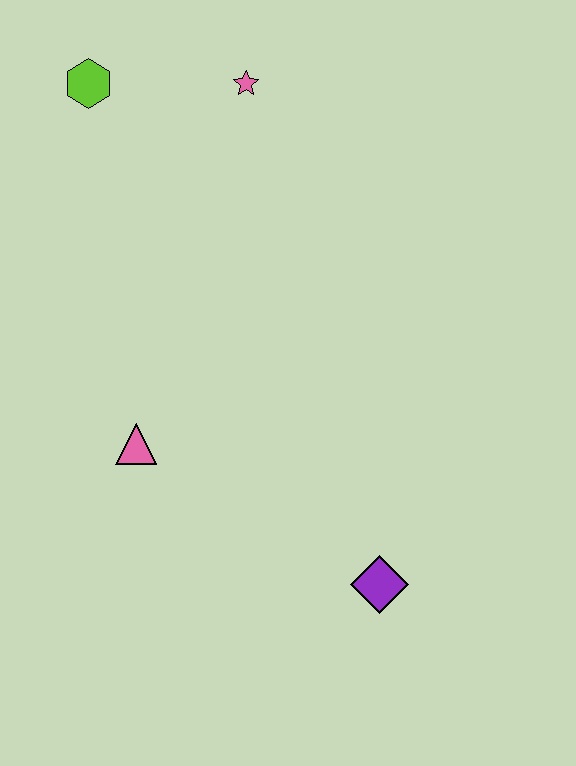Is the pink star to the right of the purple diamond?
No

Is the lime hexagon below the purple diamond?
No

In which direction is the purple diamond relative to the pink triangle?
The purple diamond is to the right of the pink triangle.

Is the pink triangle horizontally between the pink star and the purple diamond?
No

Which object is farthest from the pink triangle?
The pink star is farthest from the pink triangle.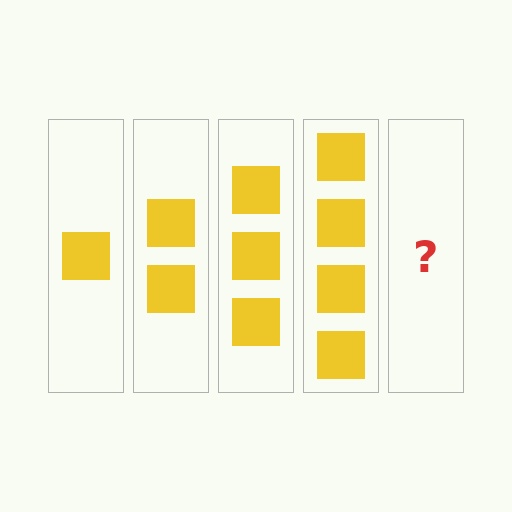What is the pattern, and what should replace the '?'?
The pattern is that each step adds one more square. The '?' should be 5 squares.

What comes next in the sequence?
The next element should be 5 squares.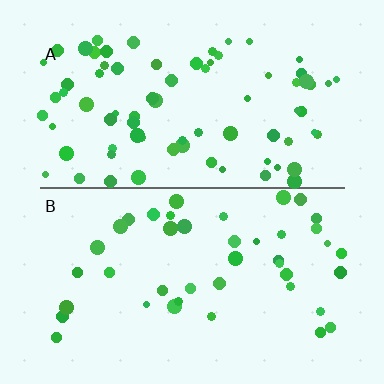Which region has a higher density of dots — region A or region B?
A (the top).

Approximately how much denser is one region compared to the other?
Approximately 1.8× — region A over region B.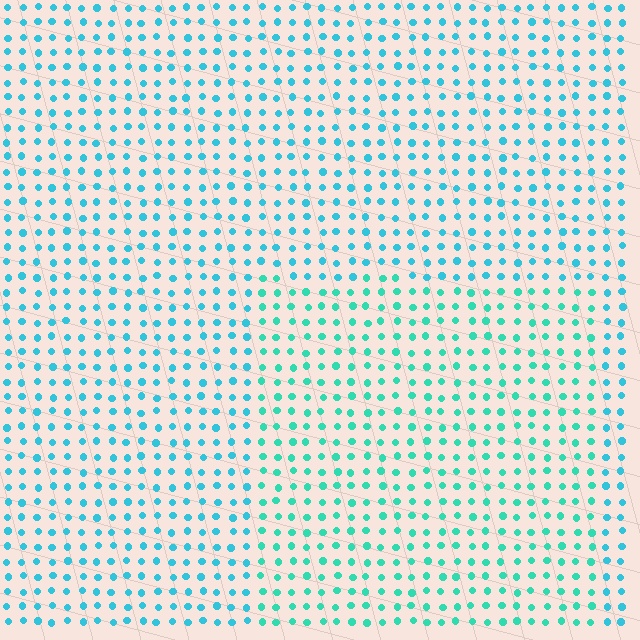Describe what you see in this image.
The image is filled with small cyan elements in a uniform arrangement. A rectangle-shaped region is visible where the elements are tinted to a slightly different hue, forming a subtle color boundary.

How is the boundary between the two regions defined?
The boundary is defined purely by a slight shift in hue (about 23 degrees). Spacing, size, and orientation are identical on both sides.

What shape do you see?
I see a rectangle.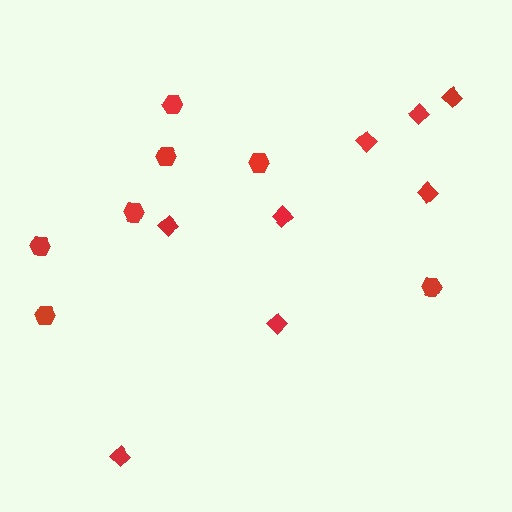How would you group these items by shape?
There are 2 groups: one group of diamonds (8) and one group of hexagons (7).